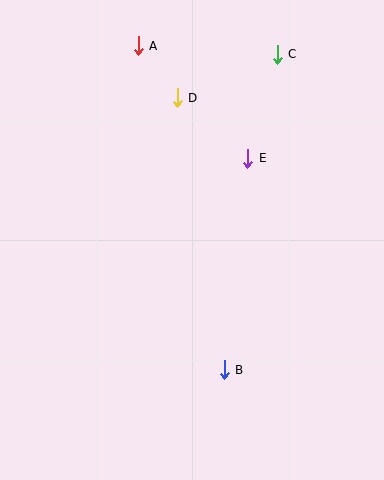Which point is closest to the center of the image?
Point E at (248, 158) is closest to the center.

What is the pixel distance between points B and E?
The distance between B and E is 213 pixels.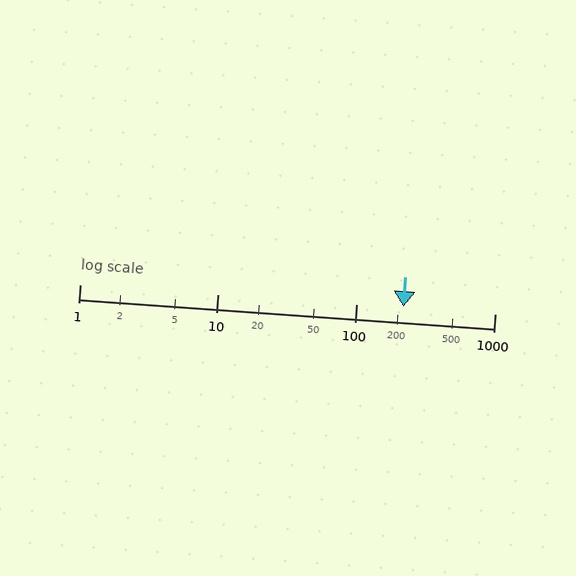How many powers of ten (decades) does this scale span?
The scale spans 3 decades, from 1 to 1000.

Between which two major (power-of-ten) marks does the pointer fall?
The pointer is between 100 and 1000.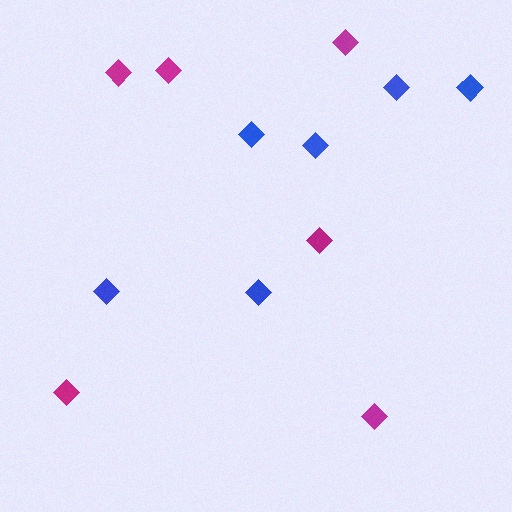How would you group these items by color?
There are 2 groups: one group of magenta diamonds (6) and one group of blue diamonds (6).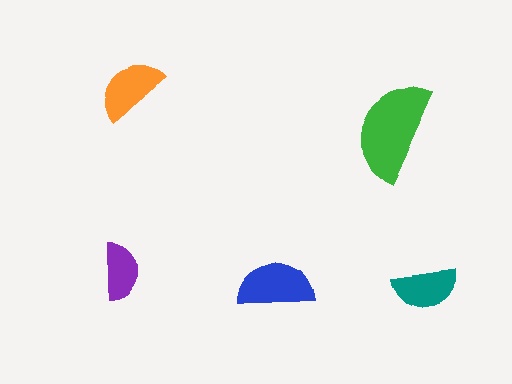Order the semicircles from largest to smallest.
the green one, the blue one, the orange one, the teal one, the purple one.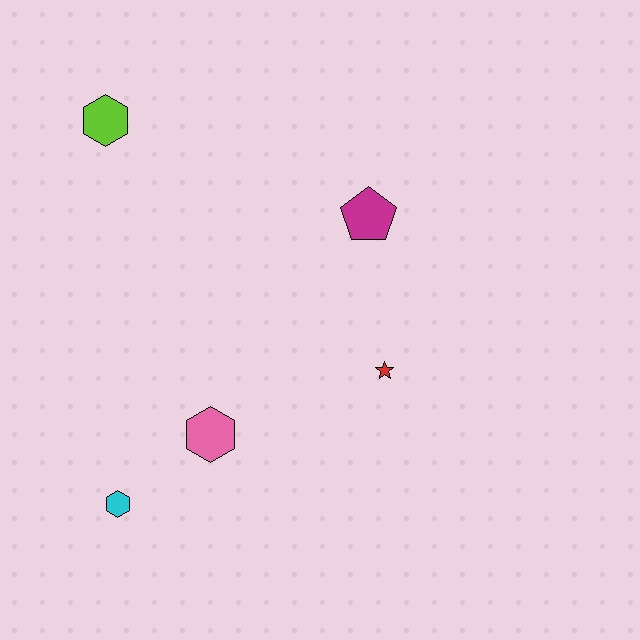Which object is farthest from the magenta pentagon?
The cyan hexagon is farthest from the magenta pentagon.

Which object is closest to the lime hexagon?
The magenta pentagon is closest to the lime hexagon.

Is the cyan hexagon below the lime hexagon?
Yes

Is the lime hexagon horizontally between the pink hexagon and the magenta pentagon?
No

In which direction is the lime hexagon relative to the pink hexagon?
The lime hexagon is above the pink hexagon.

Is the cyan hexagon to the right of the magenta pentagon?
No